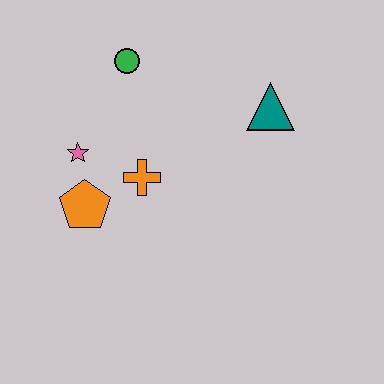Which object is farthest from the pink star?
The teal triangle is farthest from the pink star.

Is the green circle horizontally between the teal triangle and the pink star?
Yes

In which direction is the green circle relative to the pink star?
The green circle is above the pink star.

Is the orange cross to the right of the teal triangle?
No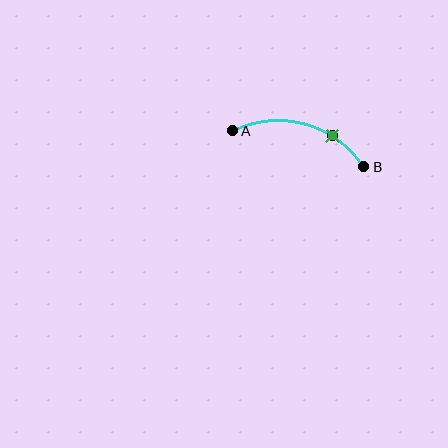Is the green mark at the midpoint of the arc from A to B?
No. The green mark lies on the arc but is closer to endpoint B. The arc midpoint would be at the point on the curve equidistant along the arc from both A and B.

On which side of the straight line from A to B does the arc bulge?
The arc bulges above the straight line connecting A and B.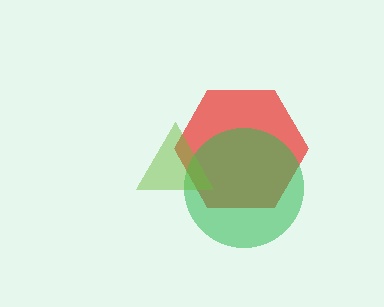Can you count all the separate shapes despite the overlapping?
Yes, there are 3 separate shapes.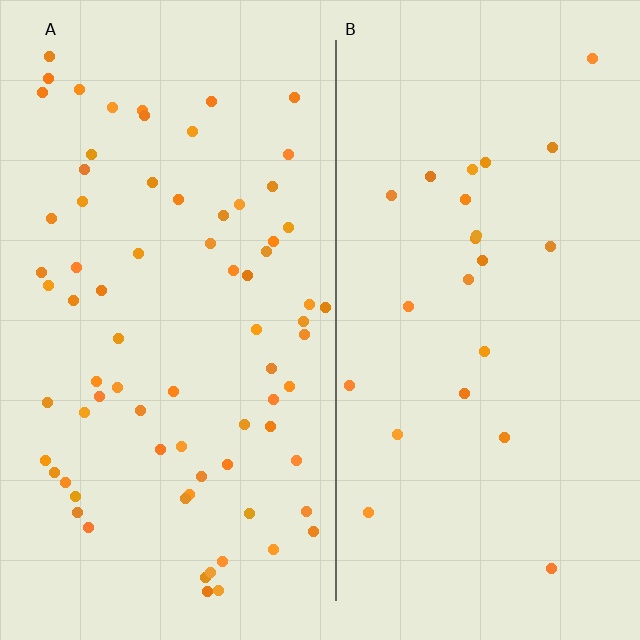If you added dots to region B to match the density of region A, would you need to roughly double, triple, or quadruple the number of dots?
Approximately triple.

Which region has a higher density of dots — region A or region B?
A (the left).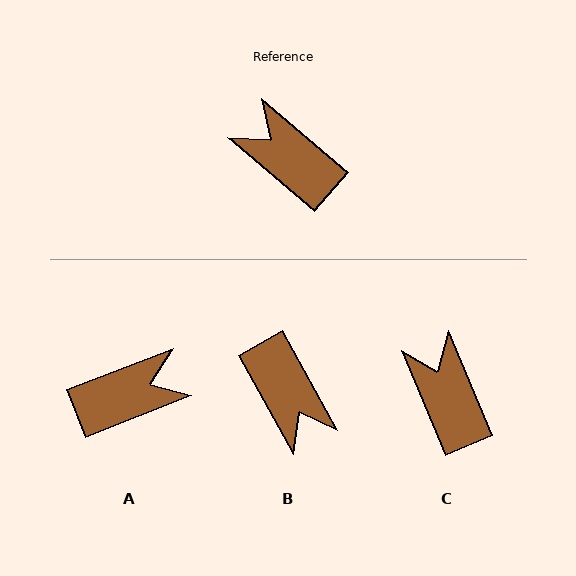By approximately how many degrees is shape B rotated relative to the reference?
Approximately 159 degrees counter-clockwise.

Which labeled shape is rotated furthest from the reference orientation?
B, about 159 degrees away.